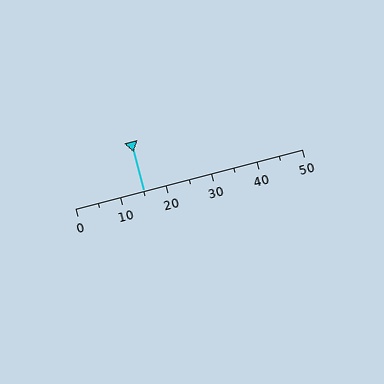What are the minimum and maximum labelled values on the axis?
The axis runs from 0 to 50.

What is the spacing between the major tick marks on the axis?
The major ticks are spaced 10 apart.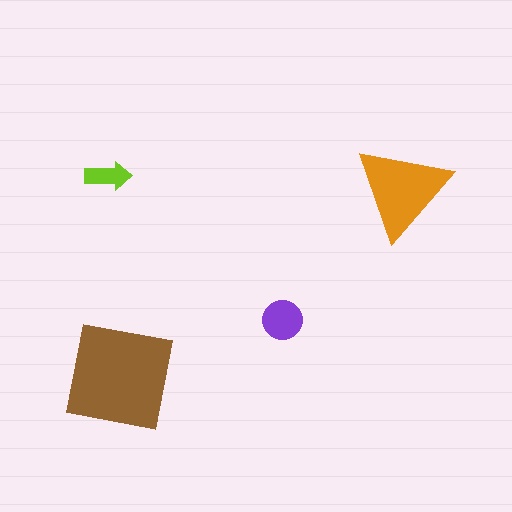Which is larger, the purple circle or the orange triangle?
The orange triangle.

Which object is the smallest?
The lime arrow.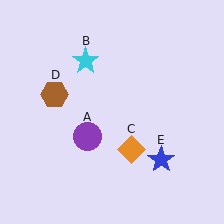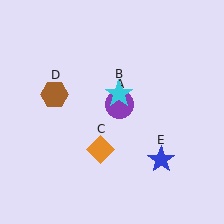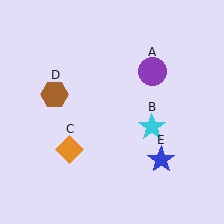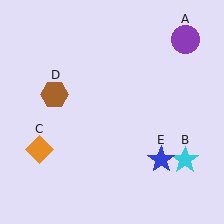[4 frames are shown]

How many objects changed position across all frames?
3 objects changed position: purple circle (object A), cyan star (object B), orange diamond (object C).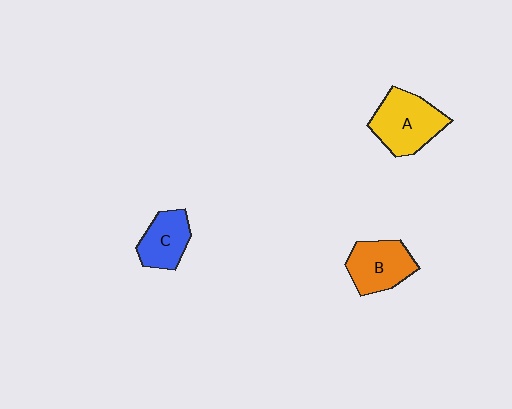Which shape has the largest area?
Shape A (yellow).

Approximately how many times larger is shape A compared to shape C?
Approximately 1.5 times.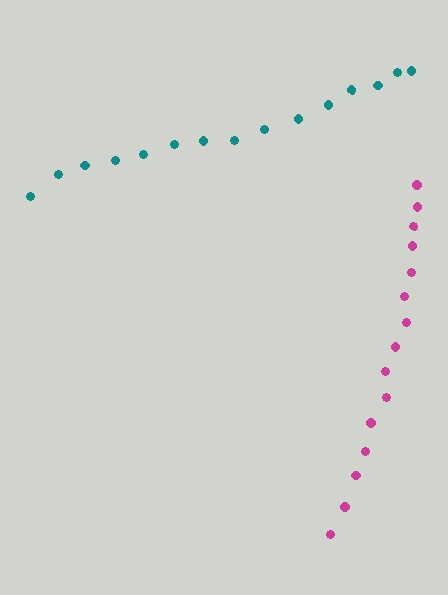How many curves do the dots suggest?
There are 2 distinct paths.